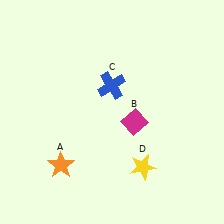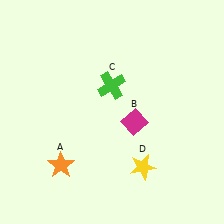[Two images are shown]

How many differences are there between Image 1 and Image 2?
There is 1 difference between the two images.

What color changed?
The cross (C) changed from blue in Image 1 to green in Image 2.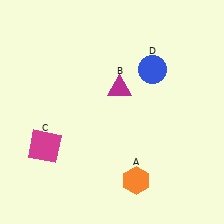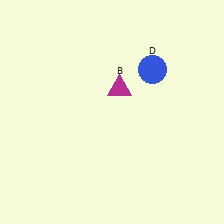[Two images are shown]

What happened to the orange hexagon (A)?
The orange hexagon (A) was removed in Image 2. It was in the bottom-right area of Image 1.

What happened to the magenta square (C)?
The magenta square (C) was removed in Image 2. It was in the bottom-left area of Image 1.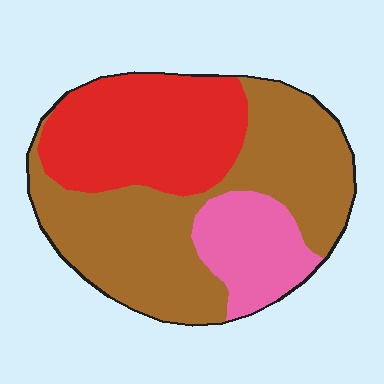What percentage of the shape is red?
Red covers around 35% of the shape.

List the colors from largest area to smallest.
From largest to smallest: brown, red, pink.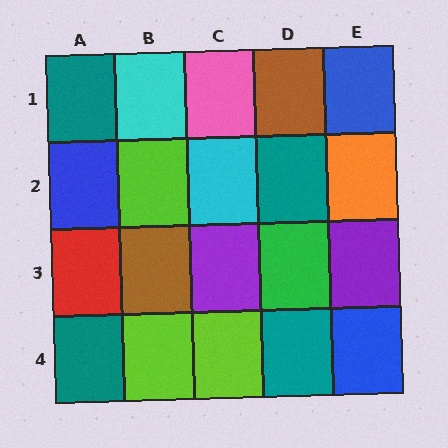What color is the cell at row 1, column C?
Pink.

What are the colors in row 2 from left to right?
Blue, lime, cyan, teal, orange.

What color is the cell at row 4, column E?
Blue.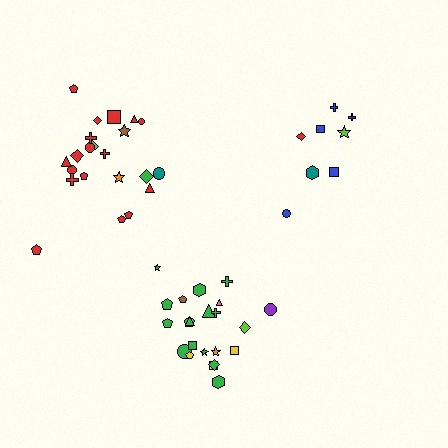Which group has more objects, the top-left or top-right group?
The top-left group.